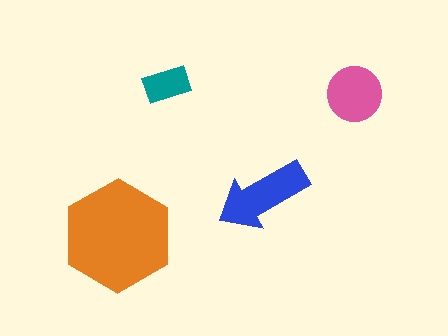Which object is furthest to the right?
The pink circle is rightmost.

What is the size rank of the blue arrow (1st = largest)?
2nd.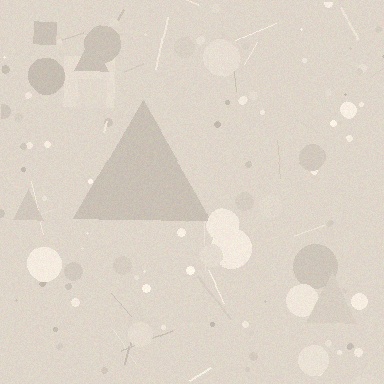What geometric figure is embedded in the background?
A triangle is embedded in the background.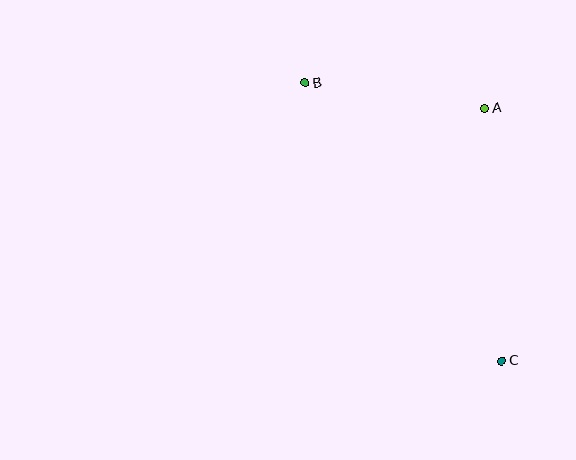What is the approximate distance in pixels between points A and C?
The distance between A and C is approximately 253 pixels.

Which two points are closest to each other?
Points A and B are closest to each other.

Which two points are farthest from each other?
Points B and C are farthest from each other.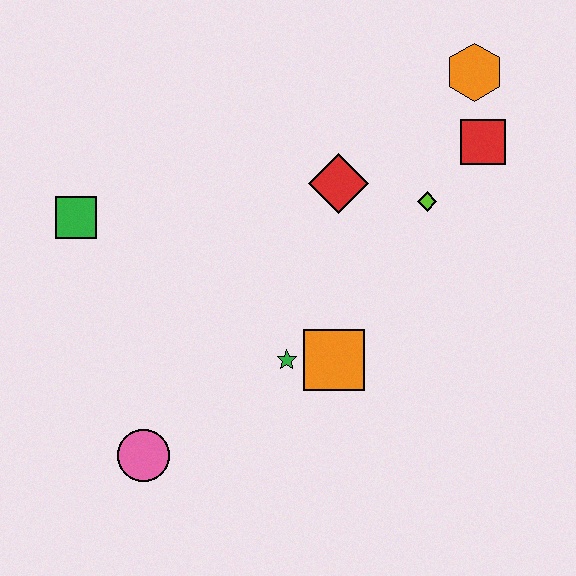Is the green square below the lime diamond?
Yes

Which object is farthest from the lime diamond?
The pink circle is farthest from the lime diamond.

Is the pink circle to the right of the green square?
Yes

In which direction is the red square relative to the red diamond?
The red square is to the right of the red diamond.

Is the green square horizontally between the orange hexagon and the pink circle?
No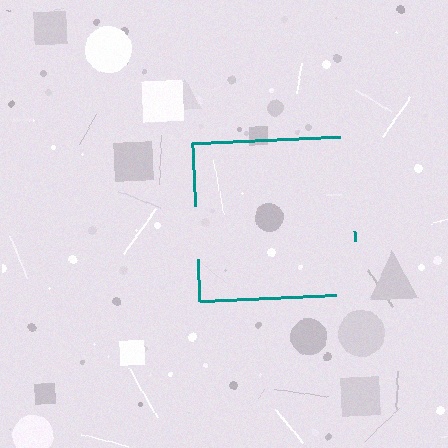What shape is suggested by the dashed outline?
The dashed outline suggests a square.